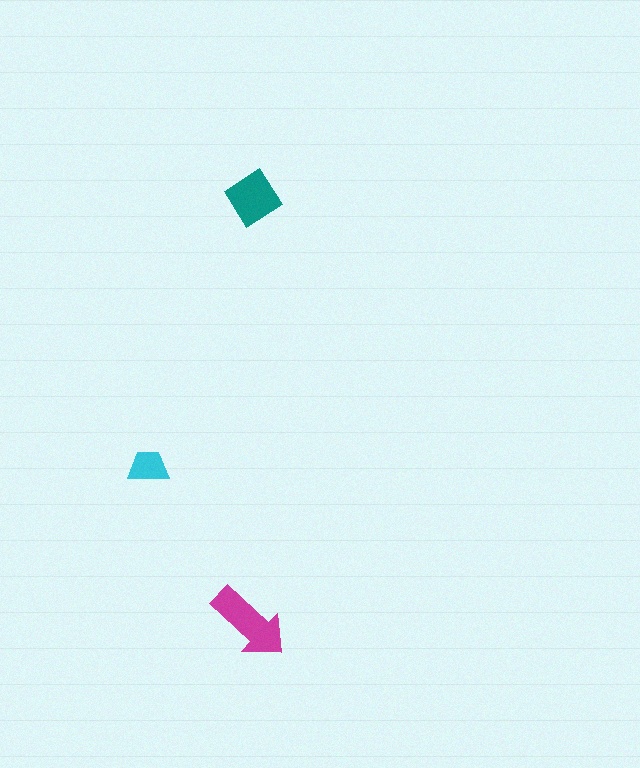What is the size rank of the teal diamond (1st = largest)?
2nd.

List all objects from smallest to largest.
The cyan trapezoid, the teal diamond, the magenta arrow.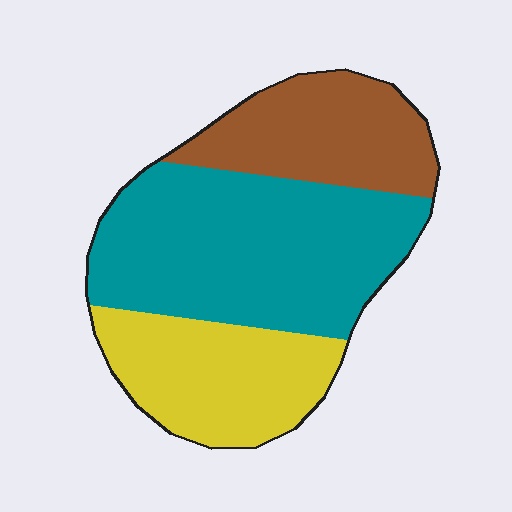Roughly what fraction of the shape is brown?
Brown takes up between a sixth and a third of the shape.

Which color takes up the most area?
Teal, at roughly 50%.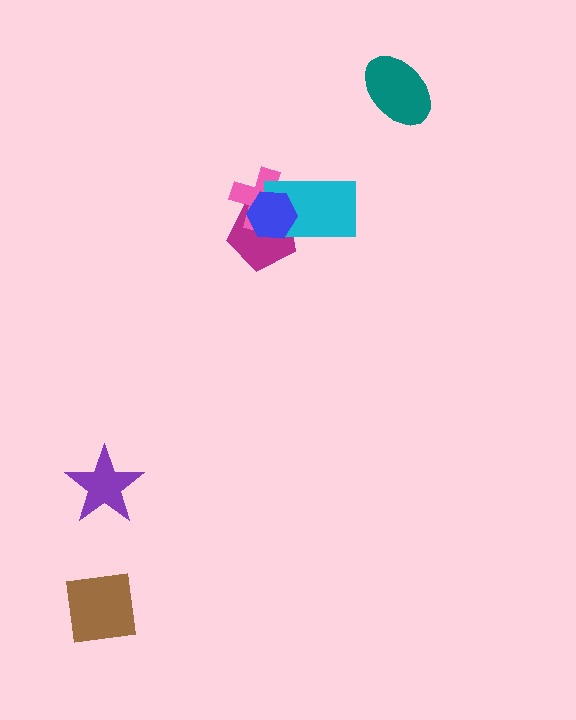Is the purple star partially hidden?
No, no other shape covers it.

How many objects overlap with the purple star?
0 objects overlap with the purple star.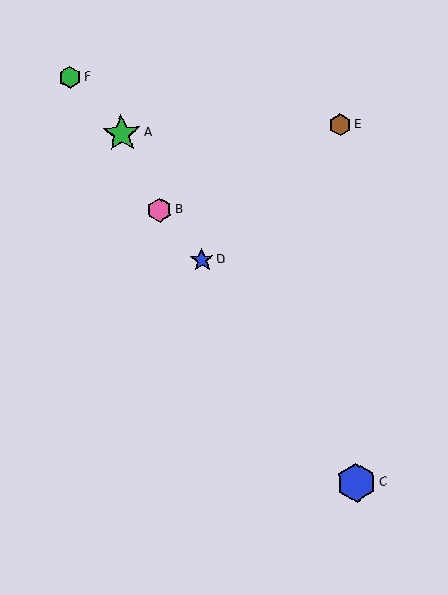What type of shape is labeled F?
Shape F is a green hexagon.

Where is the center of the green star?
The center of the green star is at (122, 134).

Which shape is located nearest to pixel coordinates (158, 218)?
The pink hexagon (labeled B) at (160, 210) is nearest to that location.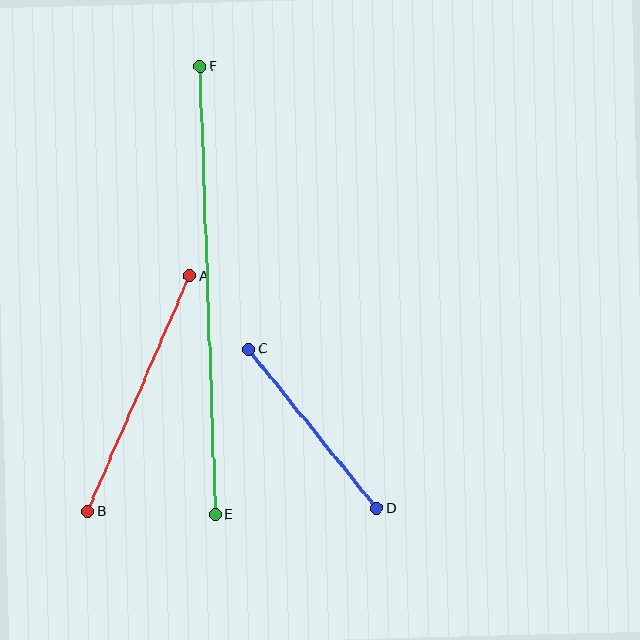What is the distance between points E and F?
The distance is approximately 448 pixels.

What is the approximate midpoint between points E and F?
The midpoint is at approximately (208, 290) pixels.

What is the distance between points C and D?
The distance is approximately 204 pixels.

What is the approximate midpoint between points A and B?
The midpoint is at approximately (139, 394) pixels.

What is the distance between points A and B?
The distance is approximately 256 pixels.